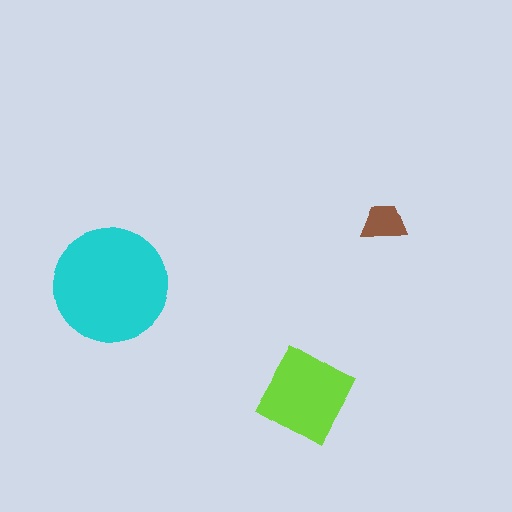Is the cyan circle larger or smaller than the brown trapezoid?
Larger.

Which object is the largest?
The cyan circle.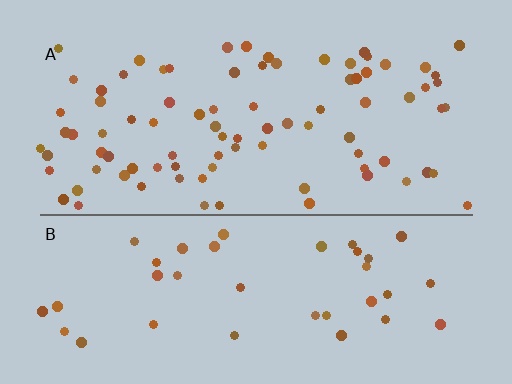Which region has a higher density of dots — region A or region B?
A (the top).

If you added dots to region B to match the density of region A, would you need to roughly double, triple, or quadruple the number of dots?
Approximately double.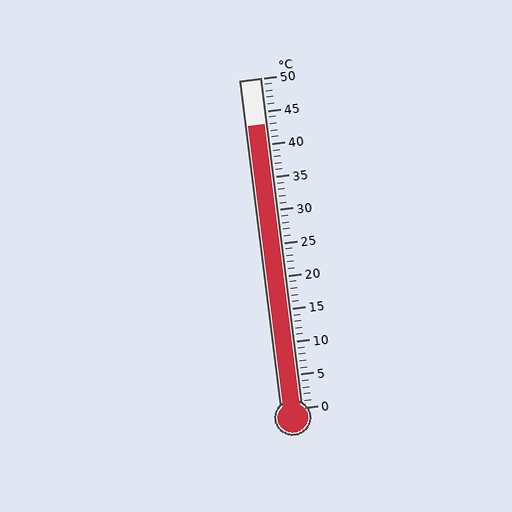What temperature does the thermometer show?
The thermometer shows approximately 43°C.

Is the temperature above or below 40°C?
The temperature is above 40°C.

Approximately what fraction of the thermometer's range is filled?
The thermometer is filled to approximately 85% of its range.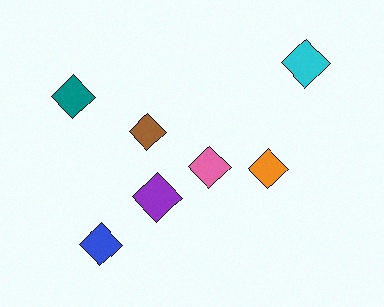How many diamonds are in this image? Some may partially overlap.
There are 7 diamonds.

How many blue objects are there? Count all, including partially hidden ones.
There is 1 blue object.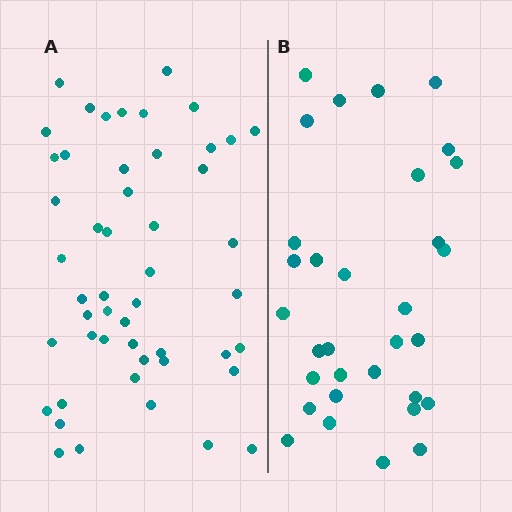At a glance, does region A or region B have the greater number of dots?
Region A (the left region) has more dots.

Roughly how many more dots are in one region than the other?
Region A has approximately 20 more dots than region B.